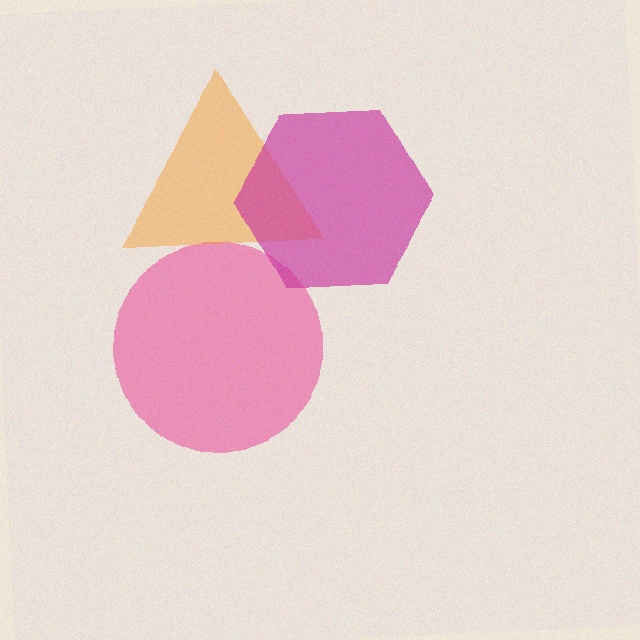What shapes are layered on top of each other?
The layered shapes are: a pink circle, an orange triangle, a magenta hexagon.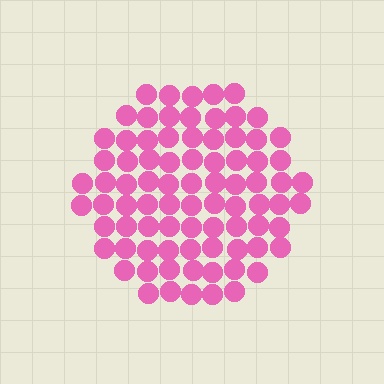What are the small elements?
The small elements are circles.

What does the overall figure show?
The overall figure shows a circle.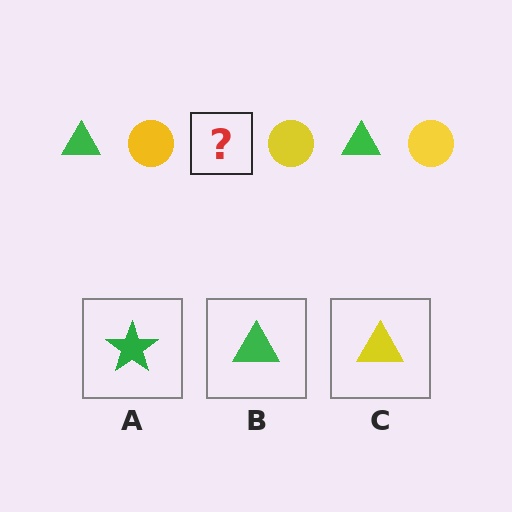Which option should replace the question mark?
Option B.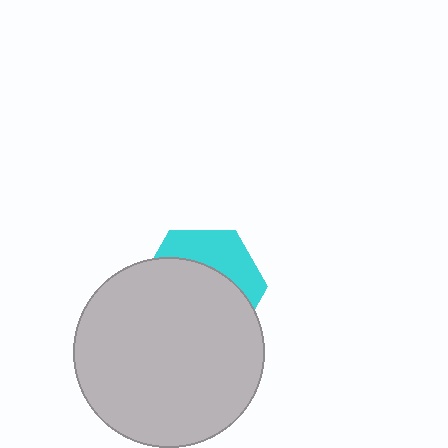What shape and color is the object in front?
The object in front is a light gray circle.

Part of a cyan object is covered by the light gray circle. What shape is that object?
It is a hexagon.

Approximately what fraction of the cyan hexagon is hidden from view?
Roughly 66% of the cyan hexagon is hidden behind the light gray circle.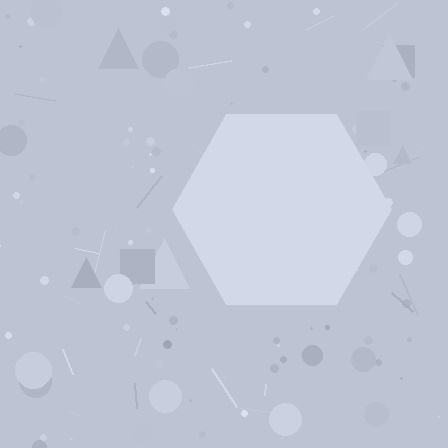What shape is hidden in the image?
A hexagon is hidden in the image.